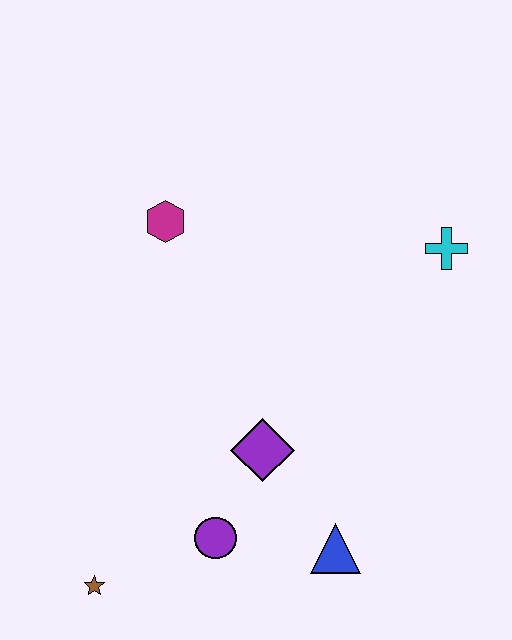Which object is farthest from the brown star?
The cyan cross is farthest from the brown star.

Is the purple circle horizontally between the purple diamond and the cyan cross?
No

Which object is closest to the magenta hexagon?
The purple diamond is closest to the magenta hexagon.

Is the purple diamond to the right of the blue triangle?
No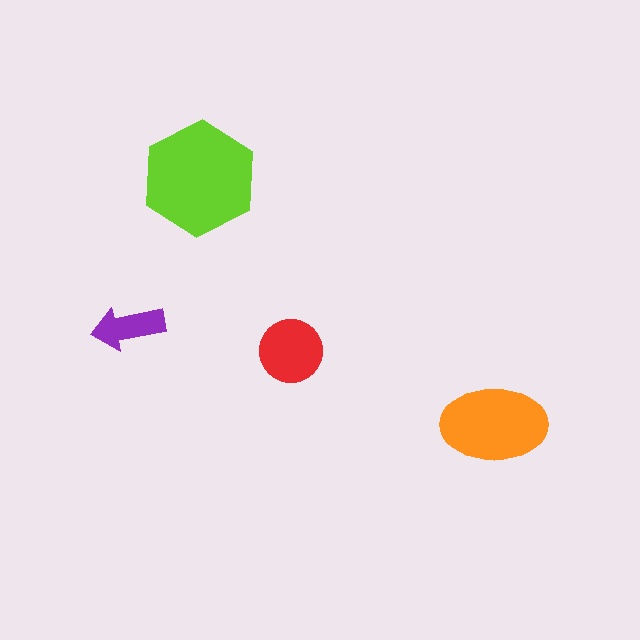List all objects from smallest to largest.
The purple arrow, the red circle, the orange ellipse, the lime hexagon.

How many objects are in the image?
There are 4 objects in the image.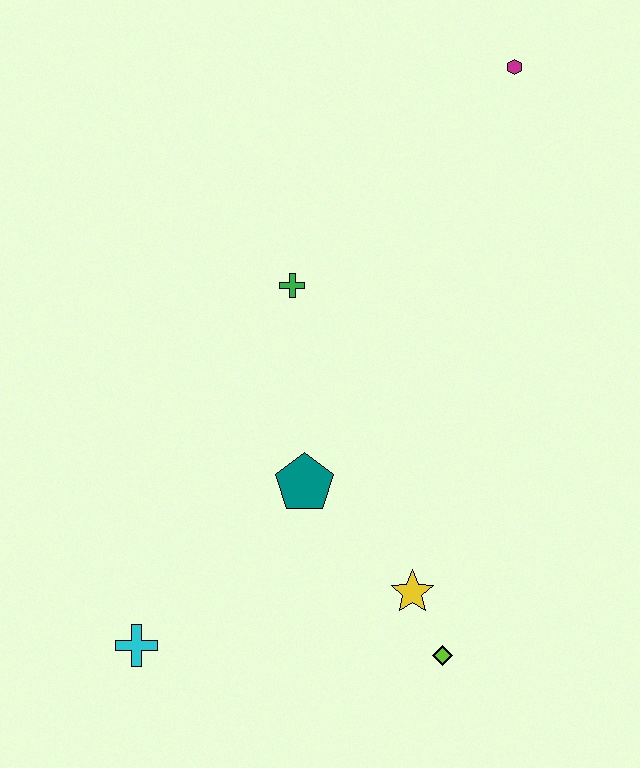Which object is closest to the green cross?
The teal pentagon is closest to the green cross.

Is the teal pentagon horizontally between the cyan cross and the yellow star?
Yes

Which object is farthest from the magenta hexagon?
The cyan cross is farthest from the magenta hexagon.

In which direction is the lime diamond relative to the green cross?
The lime diamond is below the green cross.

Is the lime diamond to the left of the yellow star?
No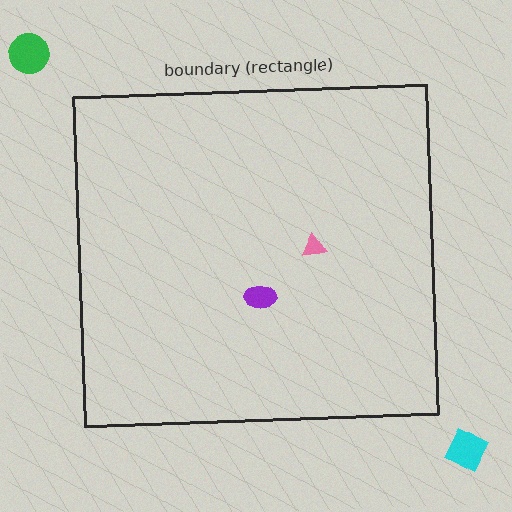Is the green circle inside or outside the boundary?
Outside.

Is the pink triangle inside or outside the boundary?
Inside.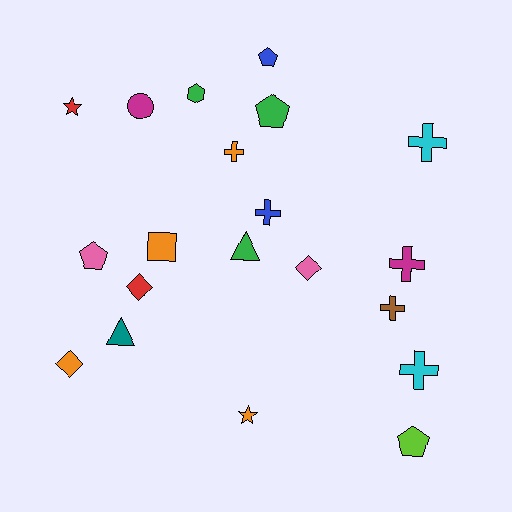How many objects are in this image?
There are 20 objects.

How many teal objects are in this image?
There is 1 teal object.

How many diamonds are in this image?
There are 3 diamonds.